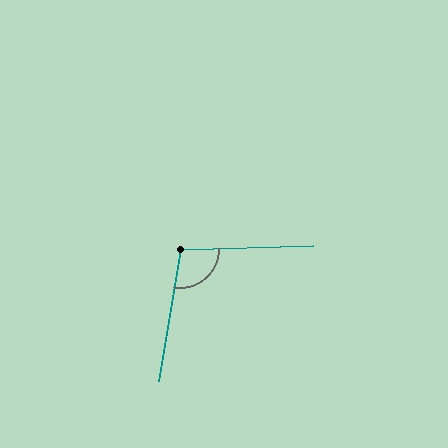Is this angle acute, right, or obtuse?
It is obtuse.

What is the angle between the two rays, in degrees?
Approximately 101 degrees.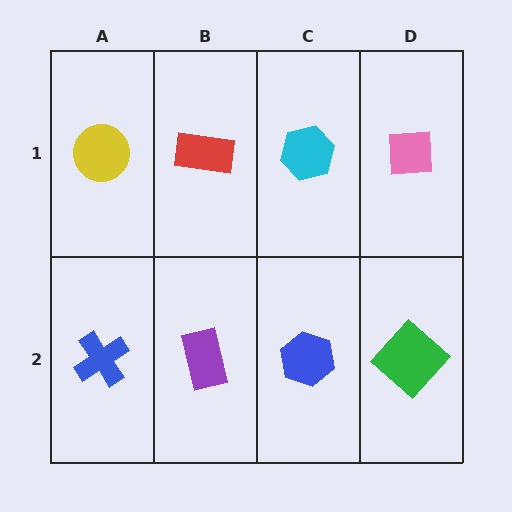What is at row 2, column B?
A purple rectangle.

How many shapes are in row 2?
4 shapes.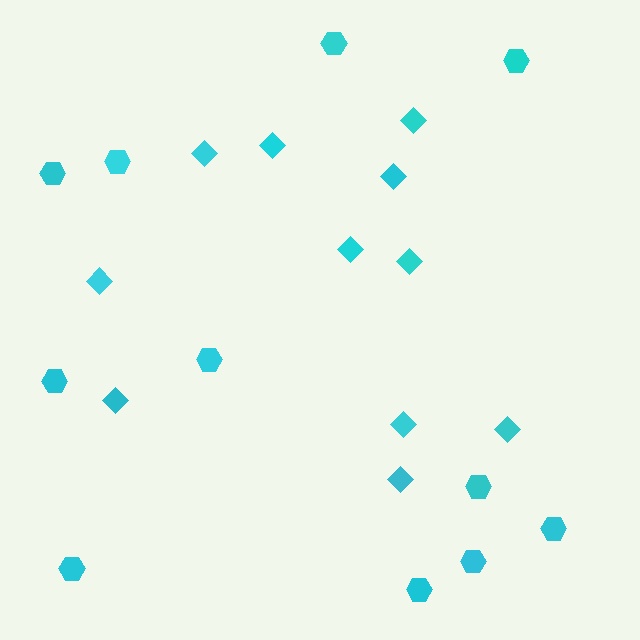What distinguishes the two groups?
There are 2 groups: one group of hexagons (11) and one group of diamonds (11).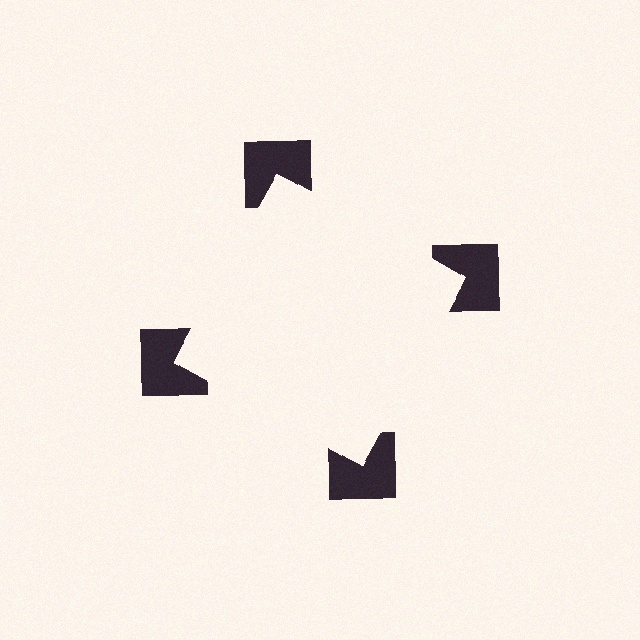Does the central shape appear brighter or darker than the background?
It typically appears slightly brighter than the background, even though no actual brightness change is drawn.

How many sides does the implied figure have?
4 sides.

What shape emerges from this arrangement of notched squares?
An illusory square — its edges are inferred from the aligned wedge cuts in the notched squares, not physically drawn.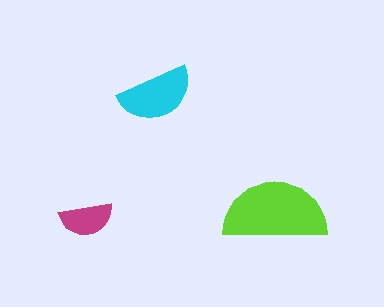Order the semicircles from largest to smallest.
the lime one, the cyan one, the magenta one.